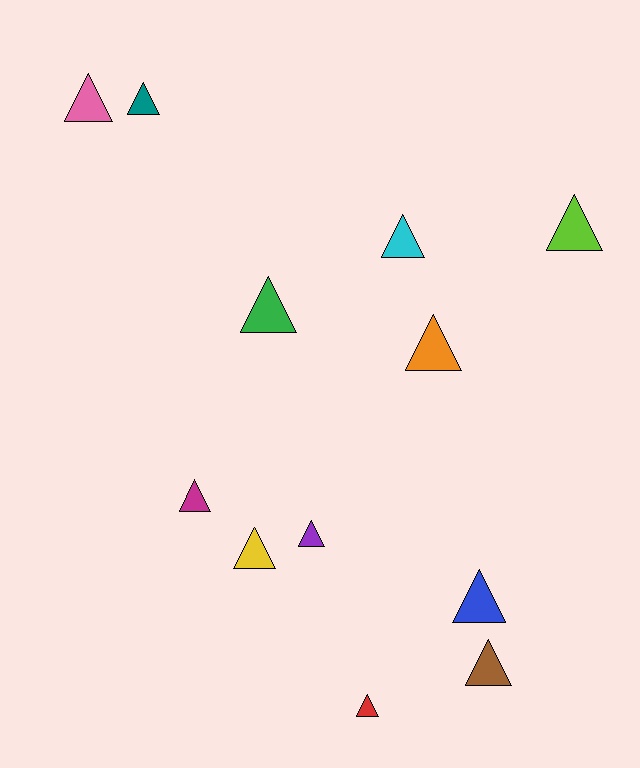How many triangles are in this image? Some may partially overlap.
There are 12 triangles.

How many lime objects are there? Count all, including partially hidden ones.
There is 1 lime object.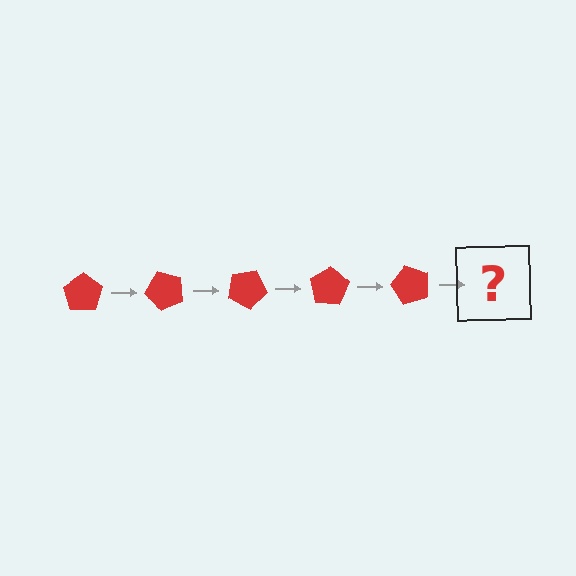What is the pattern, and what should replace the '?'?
The pattern is that the pentagon rotates 50 degrees each step. The '?' should be a red pentagon rotated 250 degrees.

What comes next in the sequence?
The next element should be a red pentagon rotated 250 degrees.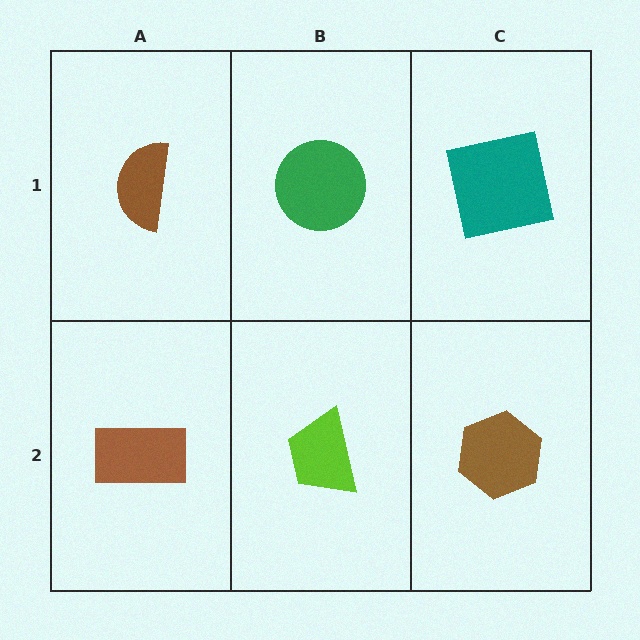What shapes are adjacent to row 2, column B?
A green circle (row 1, column B), a brown rectangle (row 2, column A), a brown hexagon (row 2, column C).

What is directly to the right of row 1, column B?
A teal square.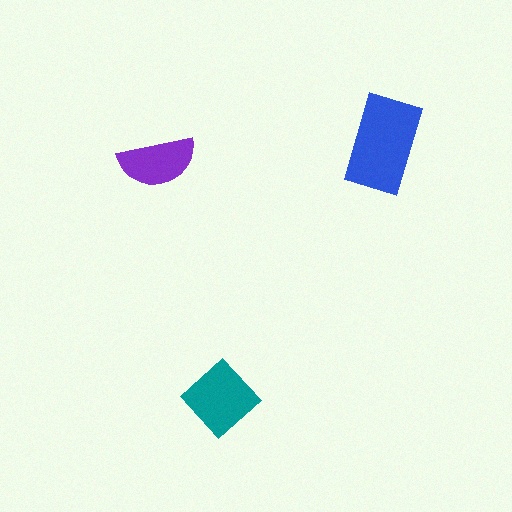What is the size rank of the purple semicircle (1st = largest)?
3rd.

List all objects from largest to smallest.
The blue rectangle, the teal diamond, the purple semicircle.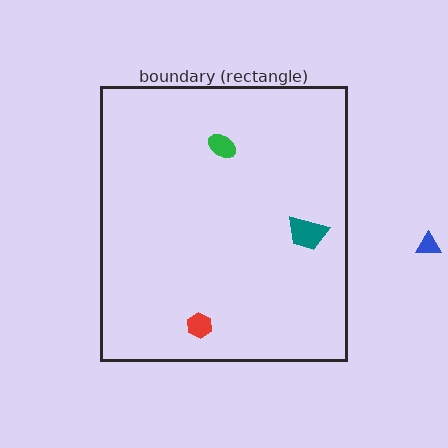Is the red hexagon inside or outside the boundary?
Inside.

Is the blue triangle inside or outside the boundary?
Outside.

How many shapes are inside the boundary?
3 inside, 1 outside.